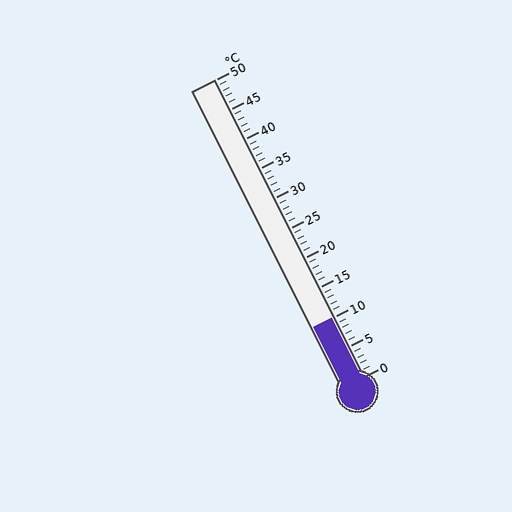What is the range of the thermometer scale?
The thermometer scale ranges from 0°C to 50°C.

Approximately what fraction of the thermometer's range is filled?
The thermometer is filled to approximately 20% of its range.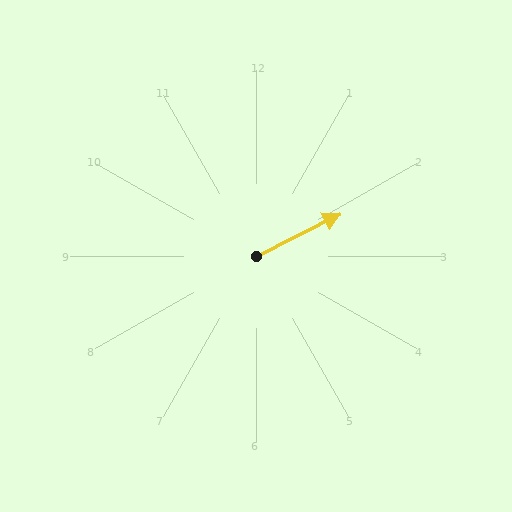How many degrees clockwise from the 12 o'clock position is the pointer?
Approximately 63 degrees.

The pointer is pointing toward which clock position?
Roughly 2 o'clock.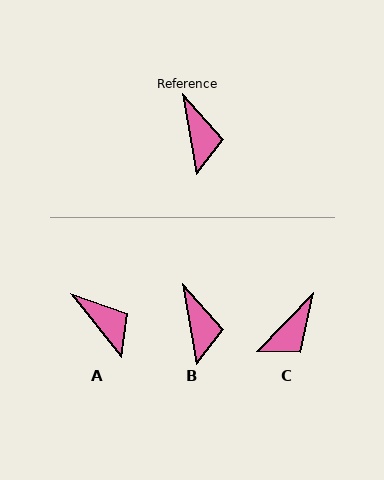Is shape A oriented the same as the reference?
No, it is off by about 28 degrees.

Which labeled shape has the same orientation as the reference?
B.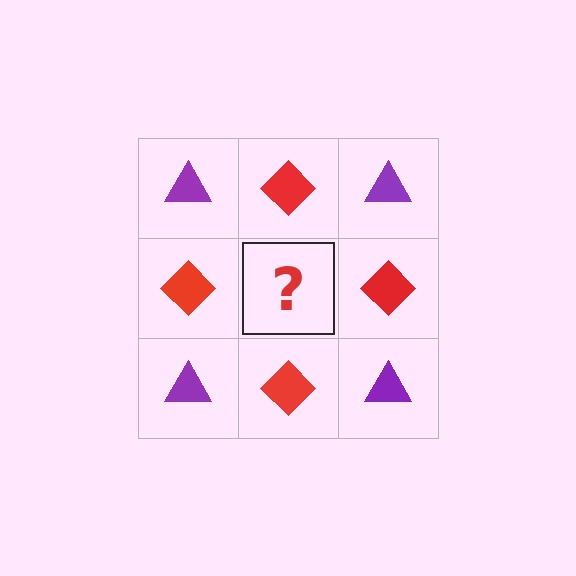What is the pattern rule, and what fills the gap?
The rule is that it alternates purple triangle and red diamond in a checkerboard pattern. The gap should be filled with a purple triangle.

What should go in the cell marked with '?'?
The missing cell should contain a purple triangle.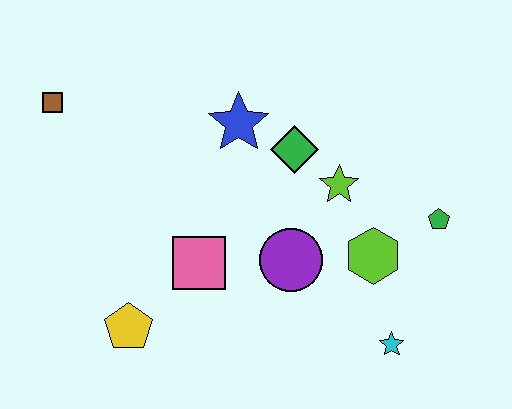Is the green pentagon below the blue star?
Yes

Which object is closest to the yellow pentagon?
The pink square is closest to the yellow pentagon.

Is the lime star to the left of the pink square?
No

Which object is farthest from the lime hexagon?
The brown square is farthest from the lime hexagon.